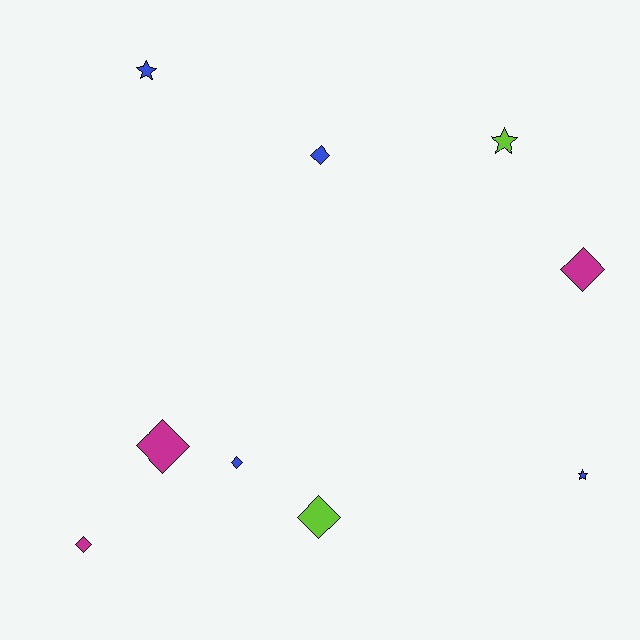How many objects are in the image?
There are 9 objects.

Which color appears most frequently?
Blue, with 4 objects.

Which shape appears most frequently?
Diamond, with 6 objects.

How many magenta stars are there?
There are no magenta stars.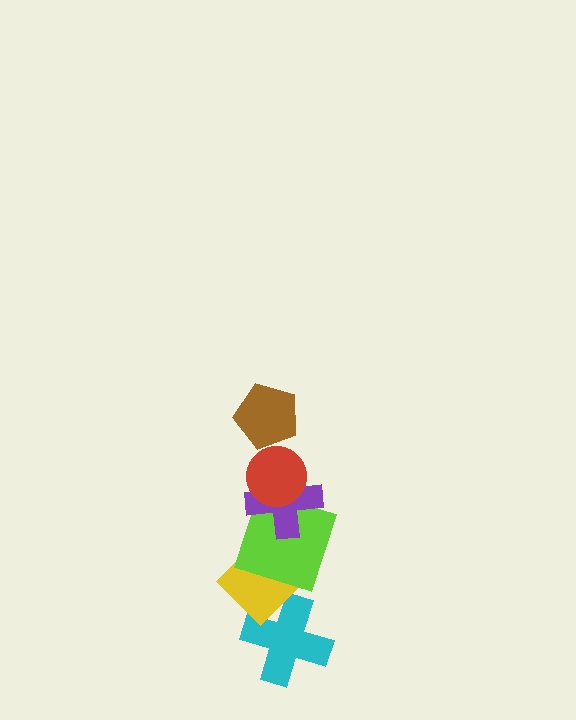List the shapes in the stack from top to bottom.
From top to bottom: the brown pentagon, the red circle, the purple cross, the lime square, the yellow diamond, the cyan cross.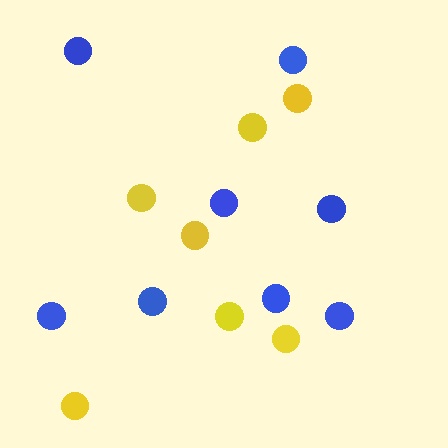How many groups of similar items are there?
There are 2 groups: one group of blue circles (8) and one group of yellow circles (7).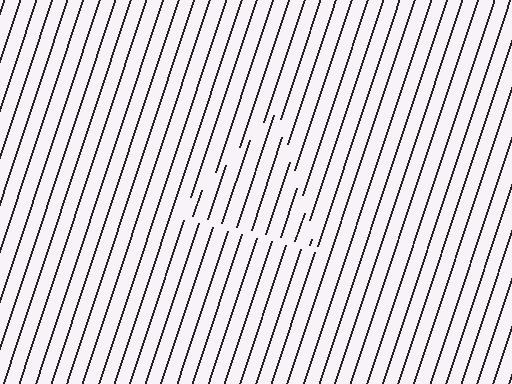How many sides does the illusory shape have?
3 sides — the line-ends trace a triangle.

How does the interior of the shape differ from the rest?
The interior of the shape contains the same grating, shifted by half a period — the contour is defined by the phase discontinuity where line-ends from the inner and outer gratings abut.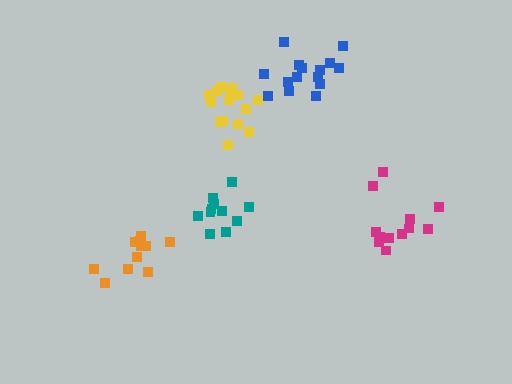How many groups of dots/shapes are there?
There are 5 groups.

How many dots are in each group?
Group 1: 11 dots, Group 2: 12 dots, Group 3: 15 dots, Group 4: 15 dots, Group 5: 12 dots (65 total).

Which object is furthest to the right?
The magenta cluster is rightmost.